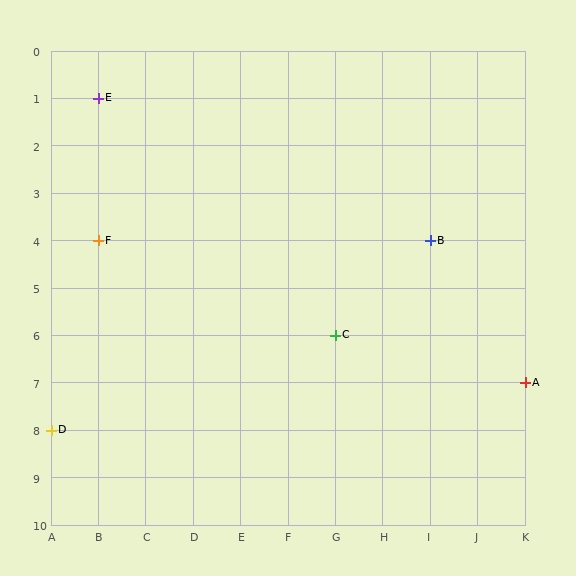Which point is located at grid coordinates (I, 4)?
Point B is at (I, 4).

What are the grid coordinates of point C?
Point C is at grid coordinates (G, 6).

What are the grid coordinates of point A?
Point A is at grid coordinates (K, 7).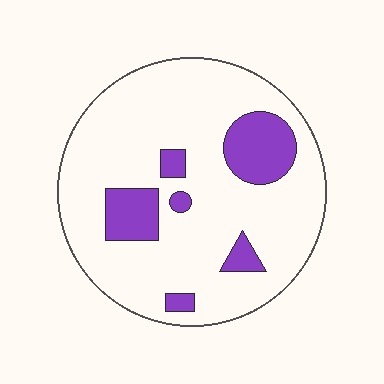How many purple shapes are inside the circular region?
6.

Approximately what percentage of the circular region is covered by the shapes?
Approximately 15%.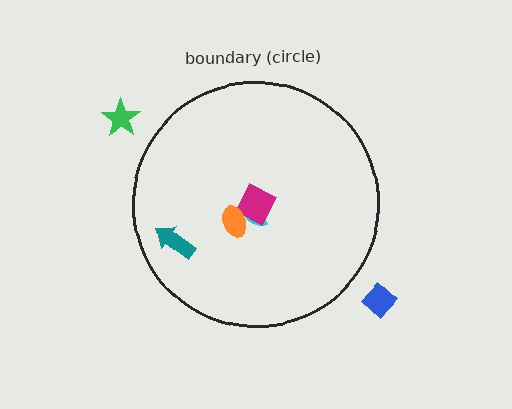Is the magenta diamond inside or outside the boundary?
Inside.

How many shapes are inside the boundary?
4 inside, 2 outside.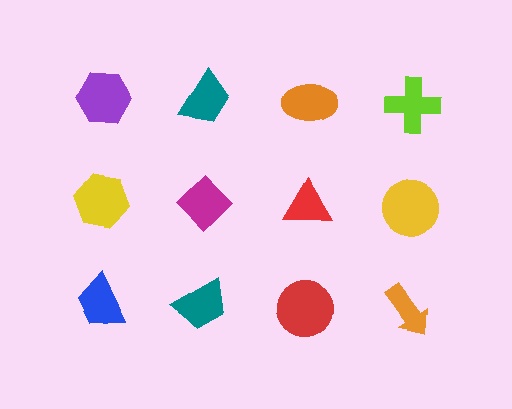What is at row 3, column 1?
A blue trapezoid.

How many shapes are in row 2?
4 shapes.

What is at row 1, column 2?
A teal trapezoid.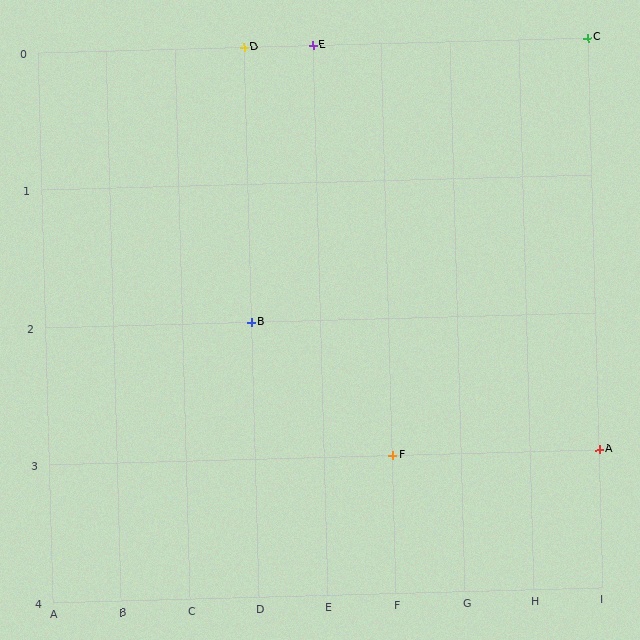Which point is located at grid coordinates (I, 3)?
Point A is at (I, 3).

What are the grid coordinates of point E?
Point E is at grid coordinates (E, 0).